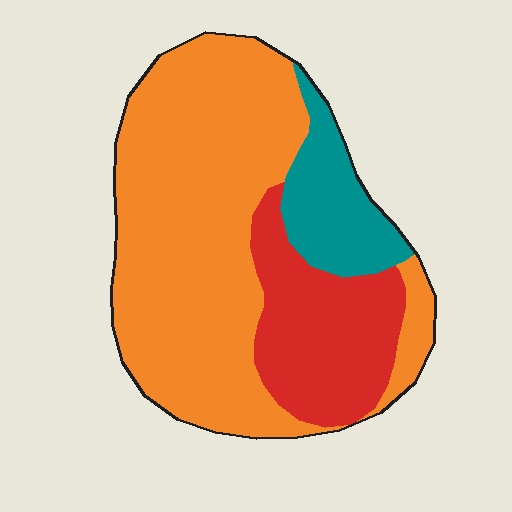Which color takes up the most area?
Orange, at roughly 65%.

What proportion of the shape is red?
Red covers roughly 25% of the shape.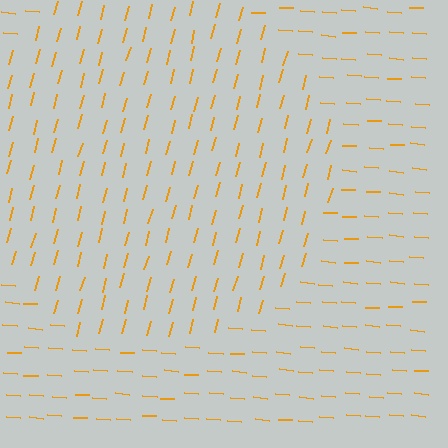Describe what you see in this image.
The image is filled with small orange line segments. A circle region in the image has lines oriented differently from the surrounding lines, creating a visible texture boundary.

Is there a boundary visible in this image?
Yes, there is a texture boundary formed by a change in line orientation.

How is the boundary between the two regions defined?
The boundary is defined purely by a change in line orientation (approximately 79 degrees difference). All lines are the same color and thickness.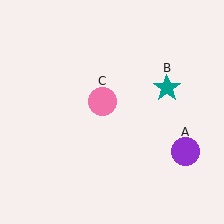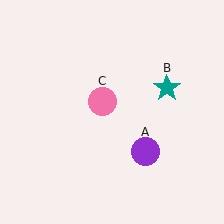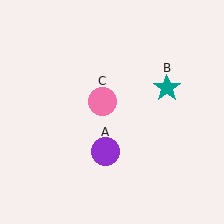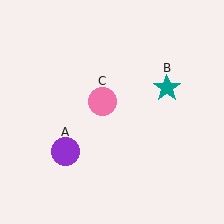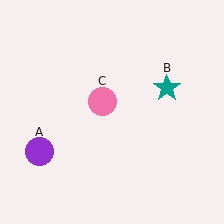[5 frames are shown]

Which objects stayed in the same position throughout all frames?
Teal star (object B) and pink circle (object C) remained stationary.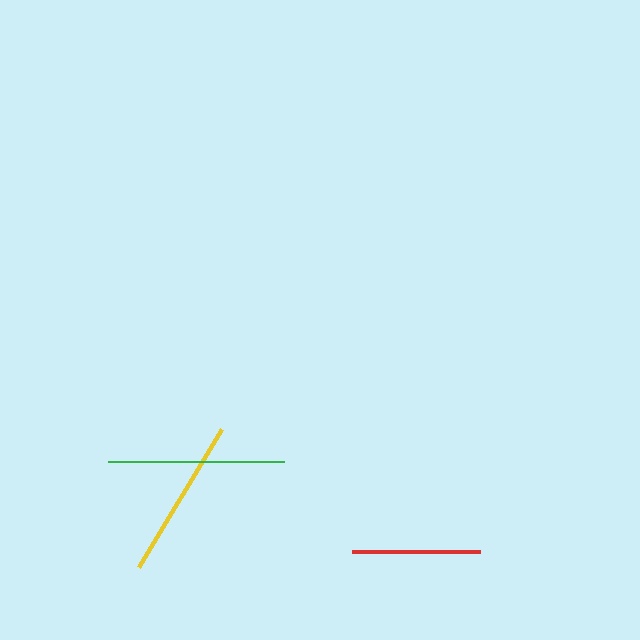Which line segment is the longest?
The green line is the longest at approximately 176 pixels.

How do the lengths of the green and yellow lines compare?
The green and yellow lines are approximately the same length.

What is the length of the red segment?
The red segment is approximately 127 pixels long.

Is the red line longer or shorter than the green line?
The green line is longer than the red line.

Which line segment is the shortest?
The red line is the shortest at approximately 127 pixels.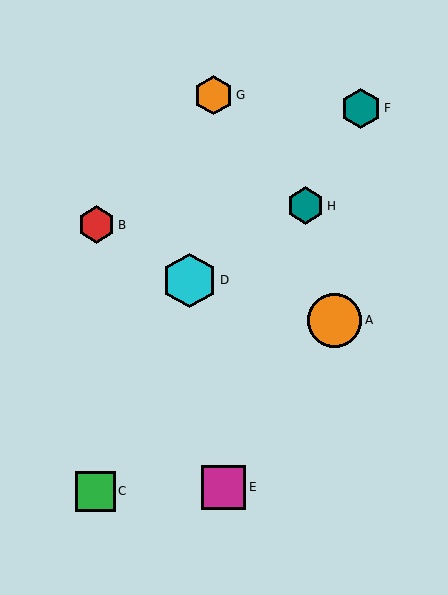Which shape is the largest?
The cyan hexagon (labeled D) is the largest.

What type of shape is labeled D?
Shape D is a cyan hexagon.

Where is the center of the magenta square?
The center of the magenta square is at (224, 487).